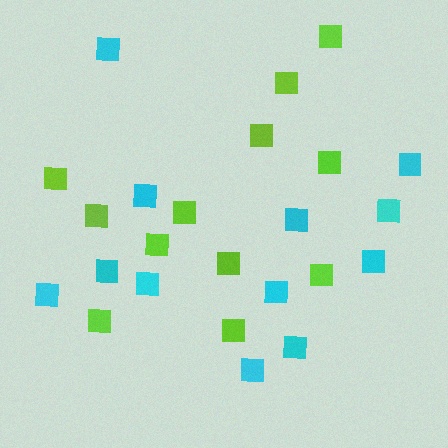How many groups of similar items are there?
There are 2 groups: one group of cyan squares (12) and one group of lime squares (12).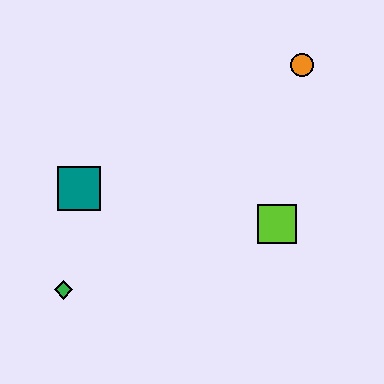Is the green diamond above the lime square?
No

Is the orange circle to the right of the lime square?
Yes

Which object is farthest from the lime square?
The green diamond is farthest from the lime square.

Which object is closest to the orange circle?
The lime square is closest to the orange circle.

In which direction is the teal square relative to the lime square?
The teal square is to the left of the lime square.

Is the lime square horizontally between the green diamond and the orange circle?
Yes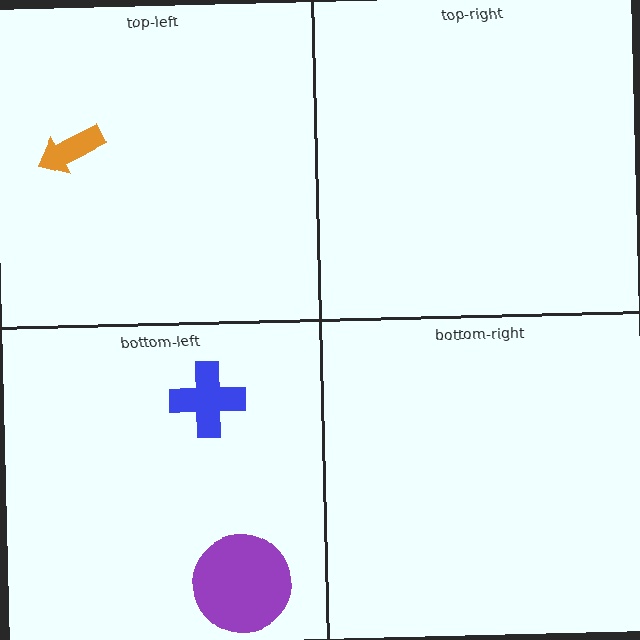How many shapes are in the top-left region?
1.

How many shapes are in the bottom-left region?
2.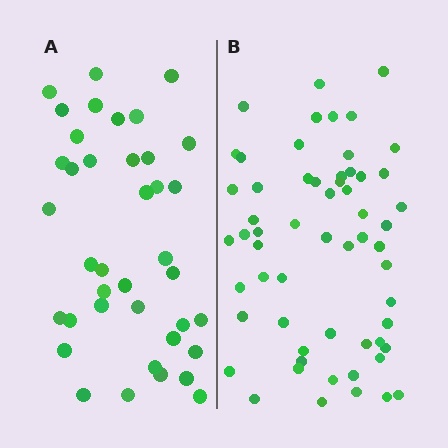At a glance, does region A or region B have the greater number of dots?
Region B (the right region) has more dots.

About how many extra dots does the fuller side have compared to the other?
Region B has approximately 20 more dots than region A.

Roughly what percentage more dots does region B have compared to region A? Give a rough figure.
About 50% more.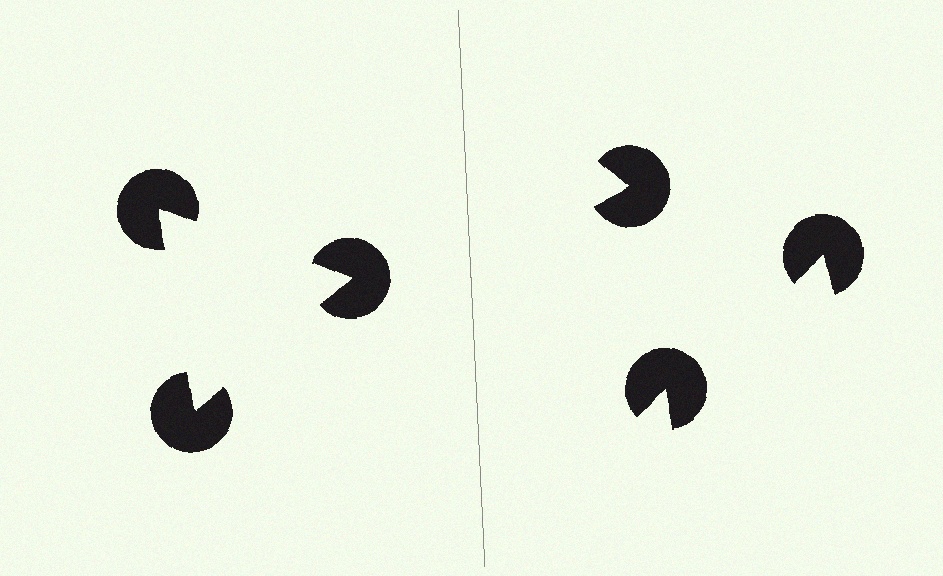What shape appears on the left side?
An illusory triangle.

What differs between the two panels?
The pac-man discs are positioned identically on both sides; only the wedge orientations differ. On the left they align to a triangle; on the right they are misaligned.